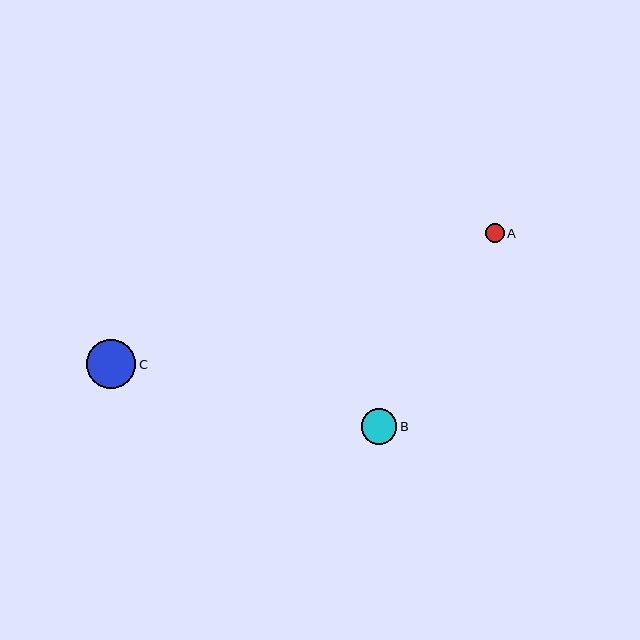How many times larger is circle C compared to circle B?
Circle C is approximately 1.4 times the size of circle B.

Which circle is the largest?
Circle C is the largest with a size of approximately 49 pixels.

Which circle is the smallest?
Circle A is the smallest with a size of approximately 19 pixels.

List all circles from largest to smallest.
From largest to smallest: C, B, A.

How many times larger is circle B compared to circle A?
Circle B is approximately 1.9 times the size of circle A.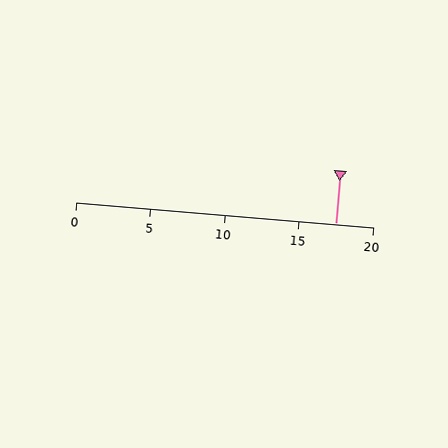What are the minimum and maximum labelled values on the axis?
The axis runs from 0 to 20.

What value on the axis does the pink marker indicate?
The marker indicates approximately 17.5.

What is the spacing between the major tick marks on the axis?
The major ticks are spaced 5 apart.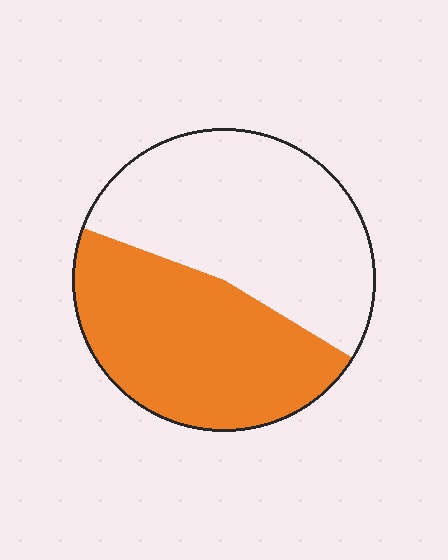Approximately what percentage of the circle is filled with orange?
Approximately 45%.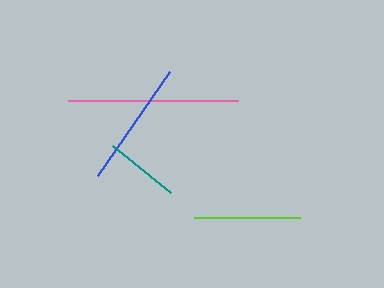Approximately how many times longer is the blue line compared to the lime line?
The blue line is approximately 1.2 times the length of the lime line.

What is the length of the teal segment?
The teal segment is approximately 75 pixels long.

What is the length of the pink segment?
The pink segment is approximately 171 pixels long.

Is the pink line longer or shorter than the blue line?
The pink line is longer than the blue line.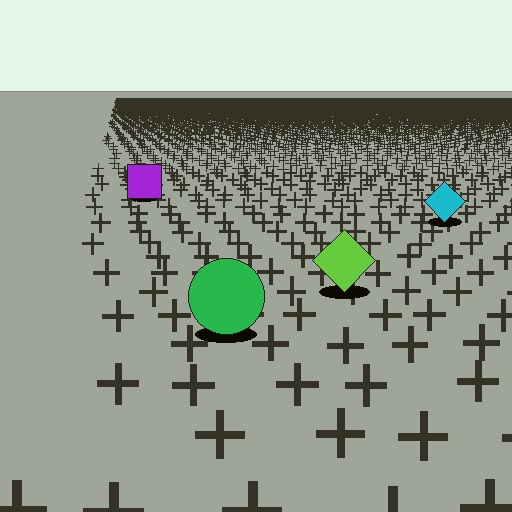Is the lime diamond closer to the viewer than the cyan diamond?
Yes. The lime diamond is closer — you can tell from the texture gradient: the ground texture is coarser near it.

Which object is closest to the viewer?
The green circle is closest. The texture marks near it are larger and more spread out.